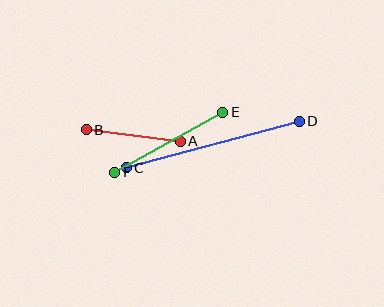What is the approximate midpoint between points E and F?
The midpoint is at approximately (169, 142) pixels.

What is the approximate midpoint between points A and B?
The midpoint is at approximately (133, 136) pixels.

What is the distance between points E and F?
The distance is approximately 124 pixels.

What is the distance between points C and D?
The distance is approximately 179 pixels.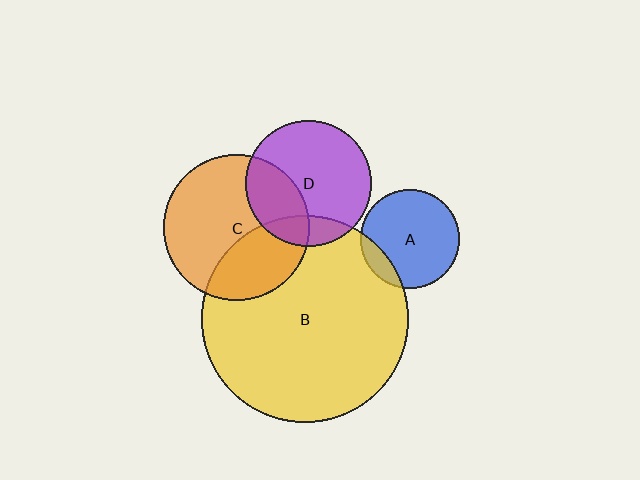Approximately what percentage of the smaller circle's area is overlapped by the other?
Approximately 15%.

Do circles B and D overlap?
Yes.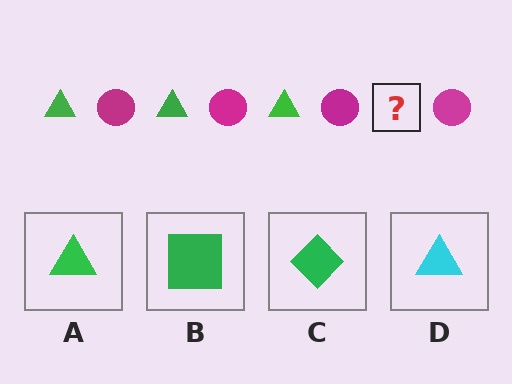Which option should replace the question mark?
Option A.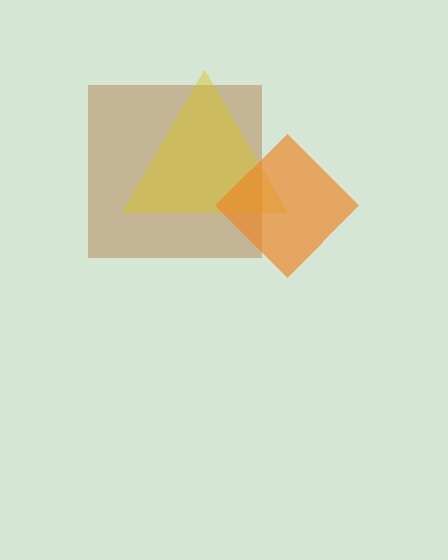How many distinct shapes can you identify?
There are 3 distinct shapes: a brown square, a yellow triangle, an orange diamond.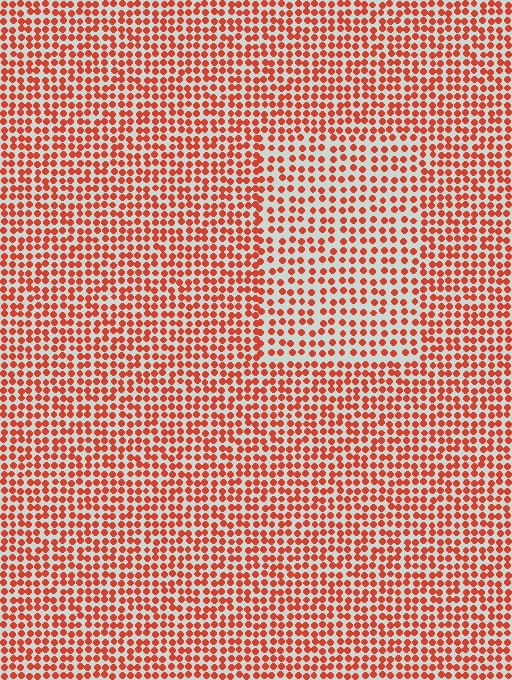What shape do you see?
I see a rectangle.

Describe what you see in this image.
The image contains small red elements arranged at two different densities. A rectangle-shaped region is visible where the elements are less densely packed than the surrounding area.